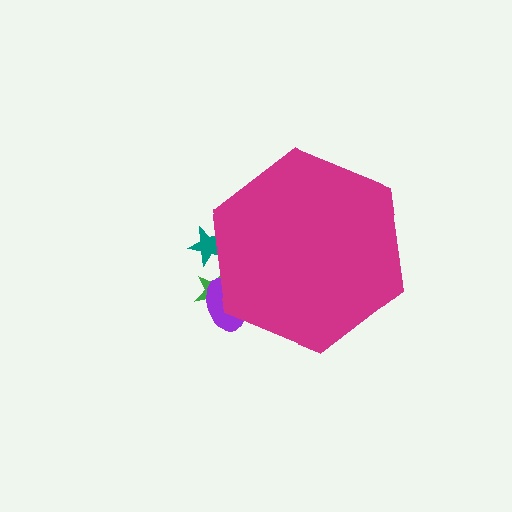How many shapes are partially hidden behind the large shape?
3 shapes are partially hidden.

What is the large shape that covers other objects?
A magenta hexagon.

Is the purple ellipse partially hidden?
Yes, the purple ellipse is partially hidden behind the magenta hexagon.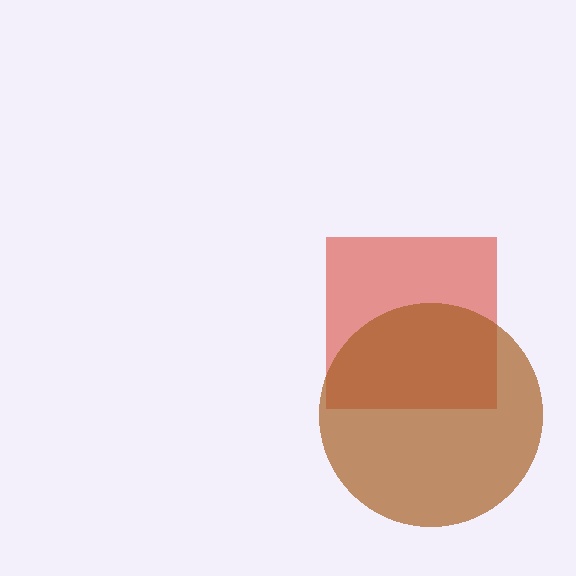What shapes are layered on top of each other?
The layered shapes are: a red square, a brown circle.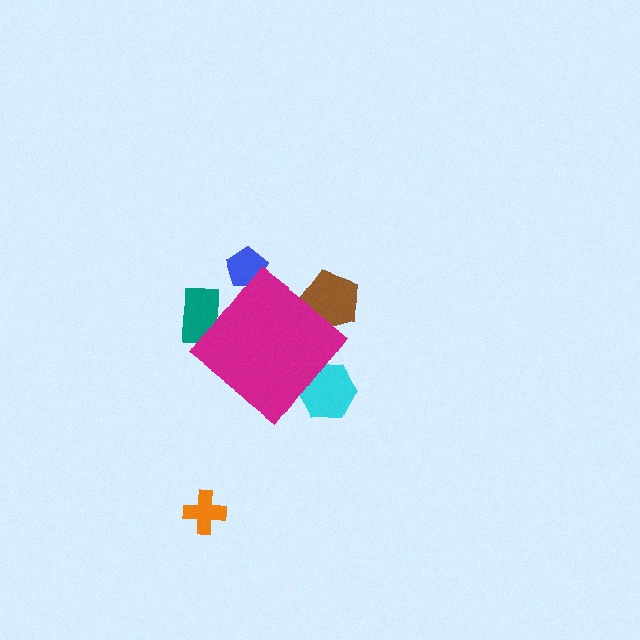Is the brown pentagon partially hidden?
Yes, the brown pentagon is partially hidden behind the magenta diamond.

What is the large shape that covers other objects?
A magenta diamond.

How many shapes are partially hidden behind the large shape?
4 shapes are partially hidden.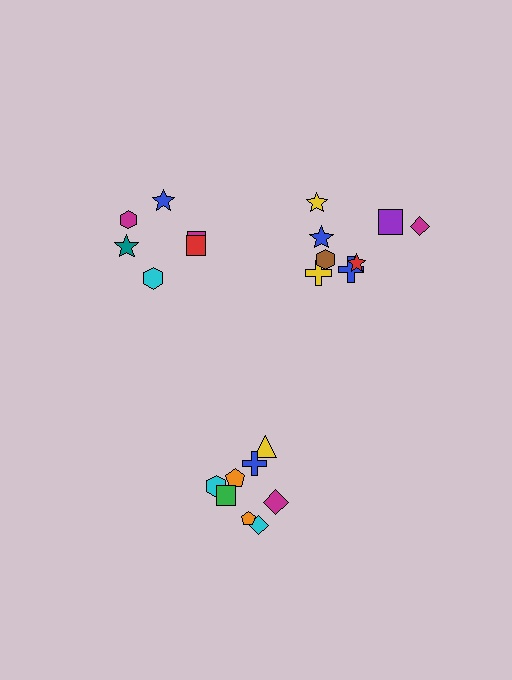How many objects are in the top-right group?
There are 8 objects.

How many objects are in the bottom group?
There are 8 objects.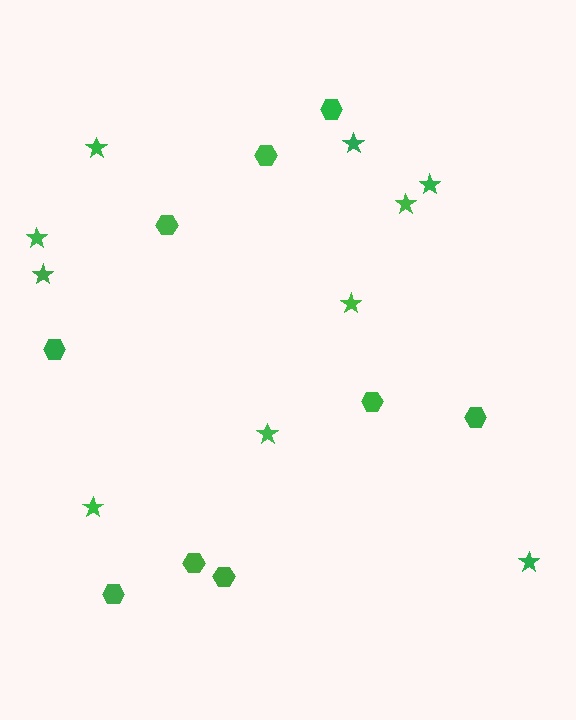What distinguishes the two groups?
There are 2 groups: one group of stars (10) and one group of hexagons (9).